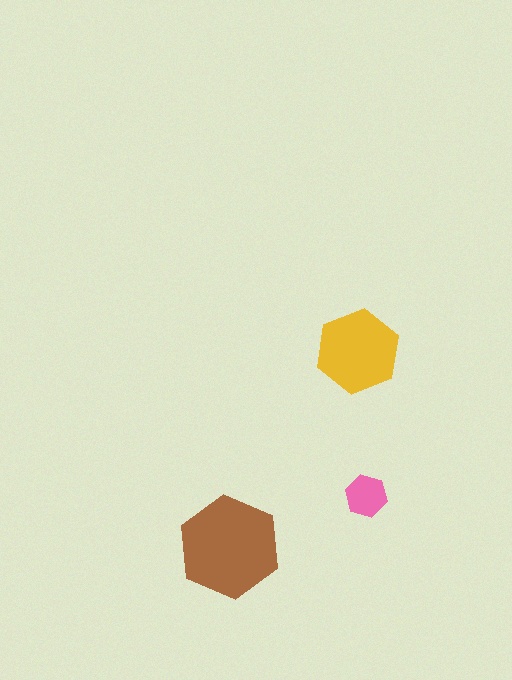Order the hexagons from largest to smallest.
the brown one, the yellow one, the pink one.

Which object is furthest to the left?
The brown hexagon is leftmost.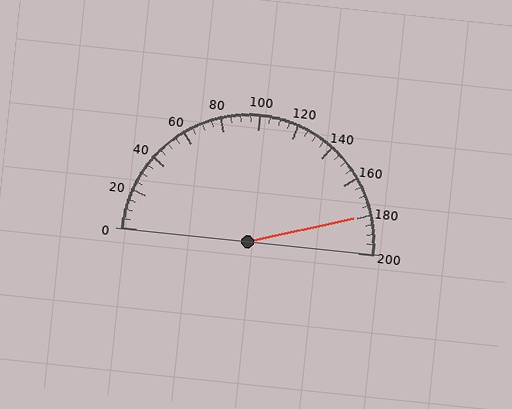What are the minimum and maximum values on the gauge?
The gauge ranges from 0 to 200.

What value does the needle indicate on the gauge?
The needle indicates approximately 180.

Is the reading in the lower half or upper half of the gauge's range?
The reading is in the upper half of the range (0 to 200).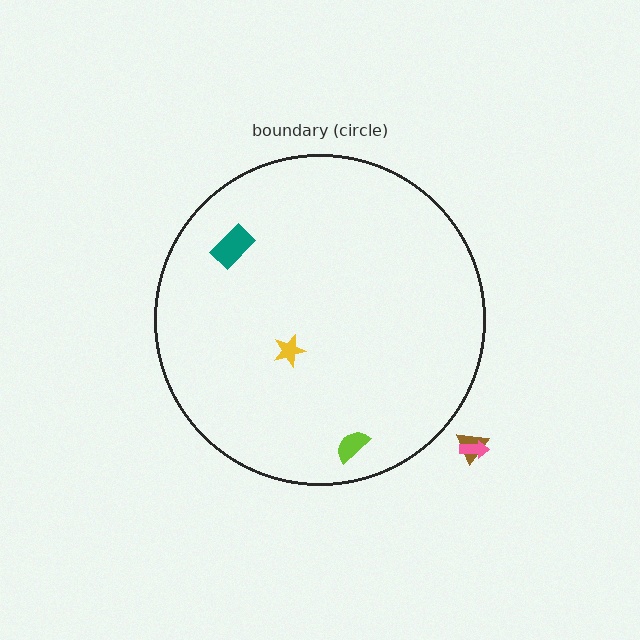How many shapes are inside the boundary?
3 inside, 2 outside.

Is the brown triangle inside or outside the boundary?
Outside.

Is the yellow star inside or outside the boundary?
Inside.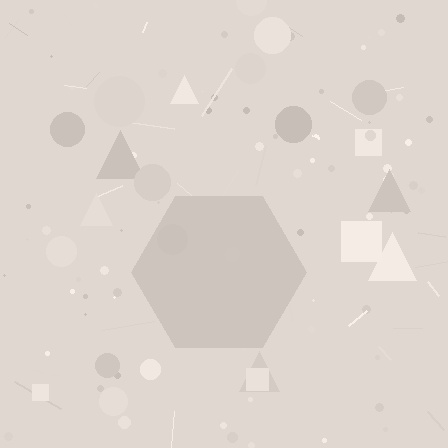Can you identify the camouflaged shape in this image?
The camouflaged shape is a hexagon.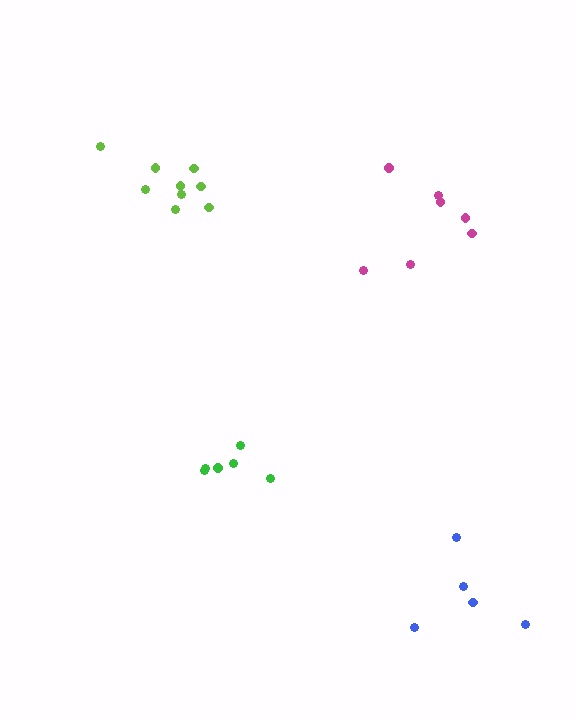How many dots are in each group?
Group 1: 6 dots, Group 2: 9 dots, Group 3: 7 dots, Group 4: 5 dots (27 total).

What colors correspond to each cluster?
The clusters are colored: green, lime, magenta, blue.